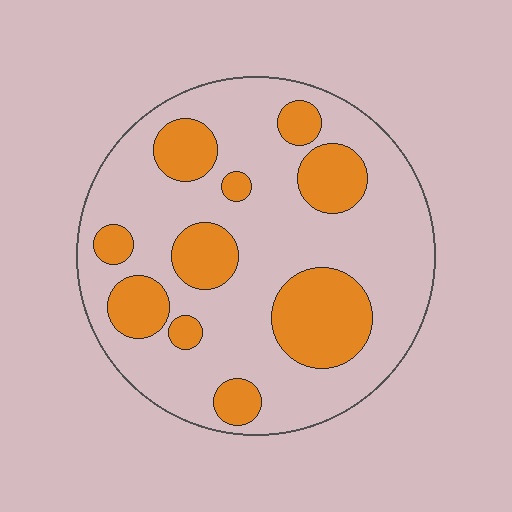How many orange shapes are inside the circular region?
10.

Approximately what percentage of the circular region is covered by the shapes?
Approximately 30%.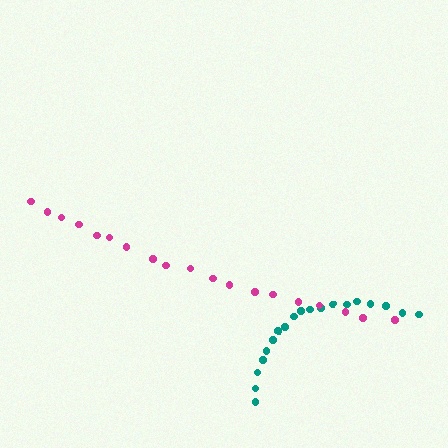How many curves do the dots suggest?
There are 2 distinct paths.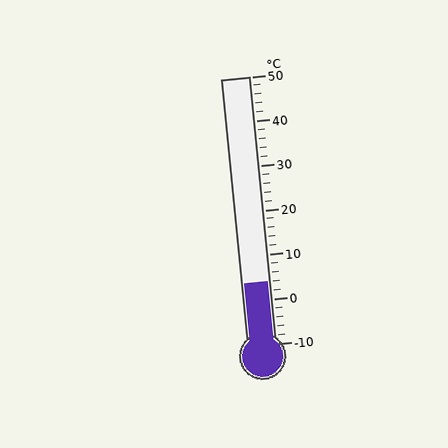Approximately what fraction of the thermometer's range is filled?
The thermometer is filled to approximately 25% of its range.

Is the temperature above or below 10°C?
The temperature is below 10°C.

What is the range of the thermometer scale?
The thermometer scale ranges from -10°C to 50°C.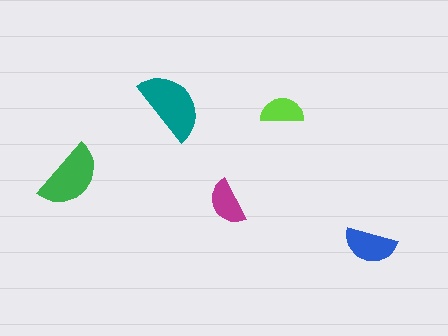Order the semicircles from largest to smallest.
the teal one, the green one, the blue one, the magenta one, the lime one.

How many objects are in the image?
There are 5 objects in the image.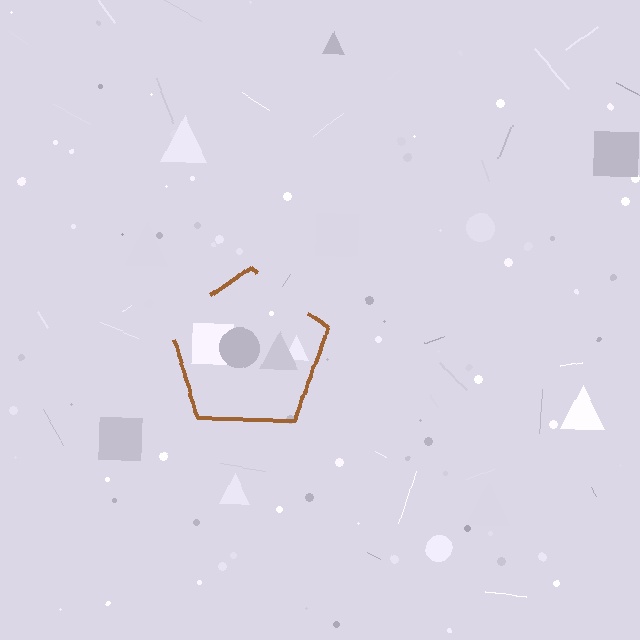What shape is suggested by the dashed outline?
The dashed outline suggests a pentagon.